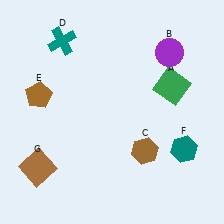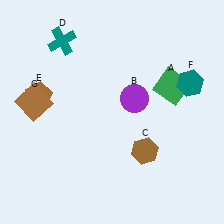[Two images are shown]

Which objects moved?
The objects that moved are: the purple circle (B), the teal hexagon (F), the brown square (G).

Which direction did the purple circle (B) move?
The purple circle (B) moved down.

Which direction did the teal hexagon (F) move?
The teal hexagon (F) moved up.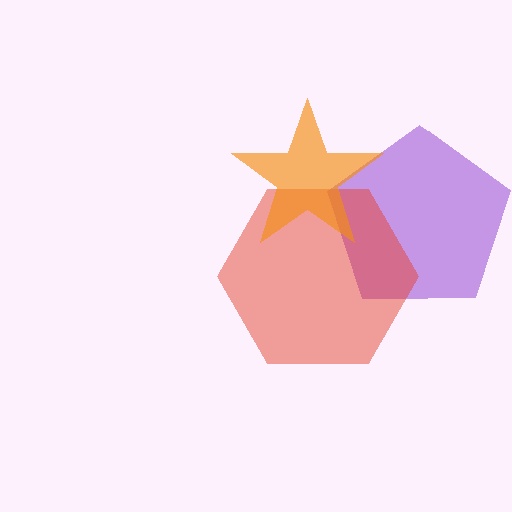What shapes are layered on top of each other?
The layered shapes are: a purple pentagon, a red hexagon, an orange star.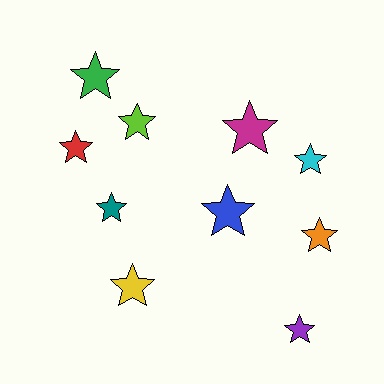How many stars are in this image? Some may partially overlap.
There are 10 stars.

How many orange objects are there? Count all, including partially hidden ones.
There is 1 orange object.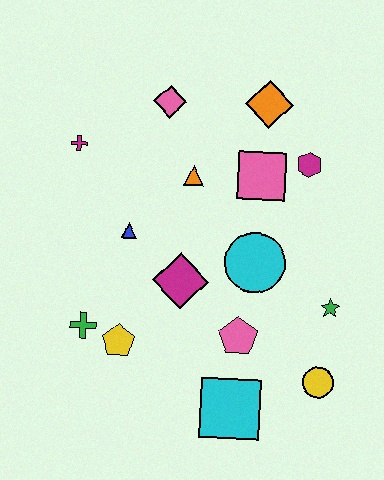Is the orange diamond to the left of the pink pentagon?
No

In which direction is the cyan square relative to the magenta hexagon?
The cyan square is below the magenta hexagon.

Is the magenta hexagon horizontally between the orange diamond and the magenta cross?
No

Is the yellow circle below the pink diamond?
Yes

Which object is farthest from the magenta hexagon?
The green cross is farthest from the magenta hexagon.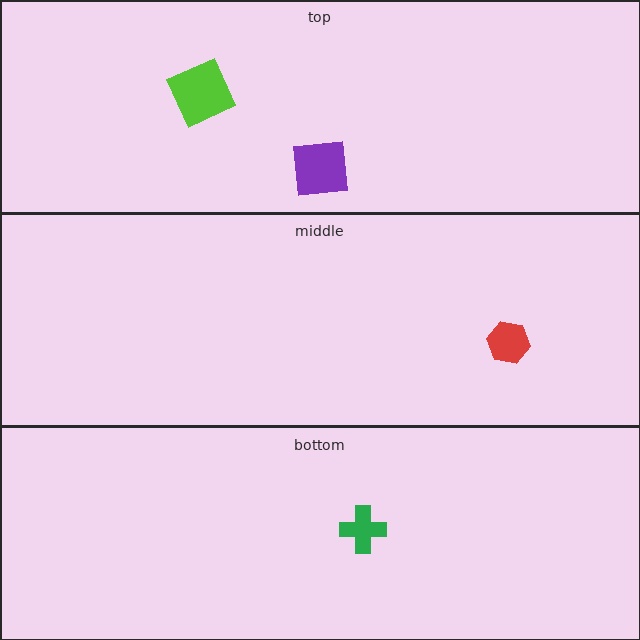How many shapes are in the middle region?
1.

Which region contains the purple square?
The top region.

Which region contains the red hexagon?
The middle region.